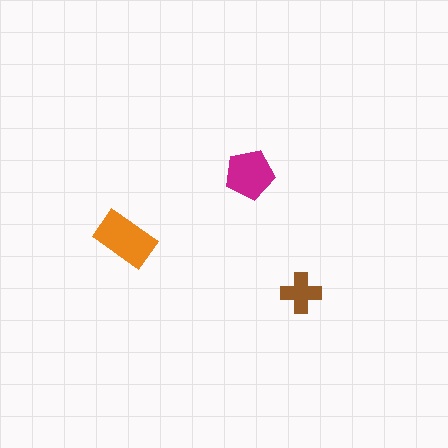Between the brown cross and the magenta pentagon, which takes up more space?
The magenta pentagon.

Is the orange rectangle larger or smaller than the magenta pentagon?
Larger.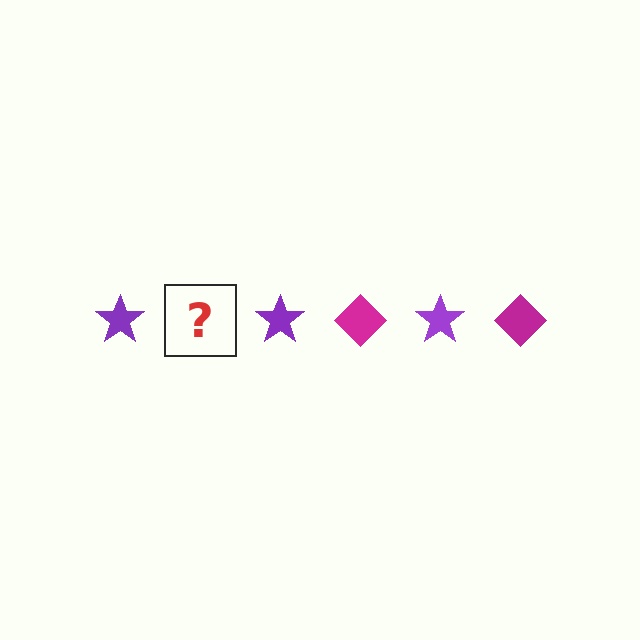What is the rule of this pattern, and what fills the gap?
The rule is that the pattern alternates between purple star and magenta diamond. The gap should be filled with a magenta diamond.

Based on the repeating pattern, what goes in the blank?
The blank should be a magenta diamond.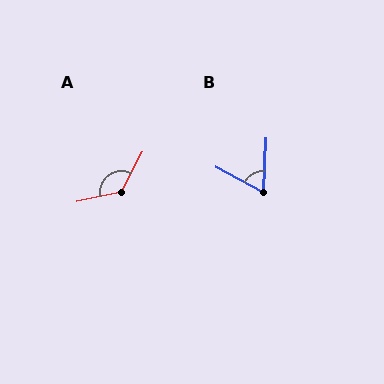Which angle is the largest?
A, at approximately 131 degrees.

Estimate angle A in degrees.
Approximately 131 degrees.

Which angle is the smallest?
B, at approximately 64 degrees.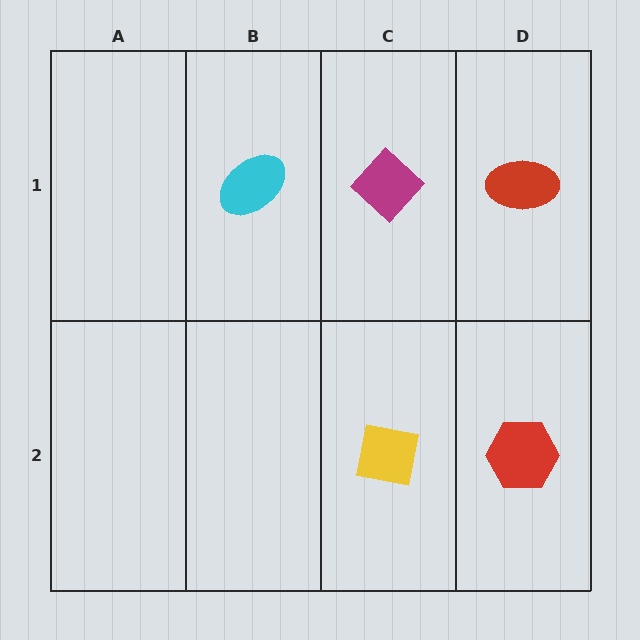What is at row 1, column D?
A red ellipse.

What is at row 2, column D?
A red hexagon.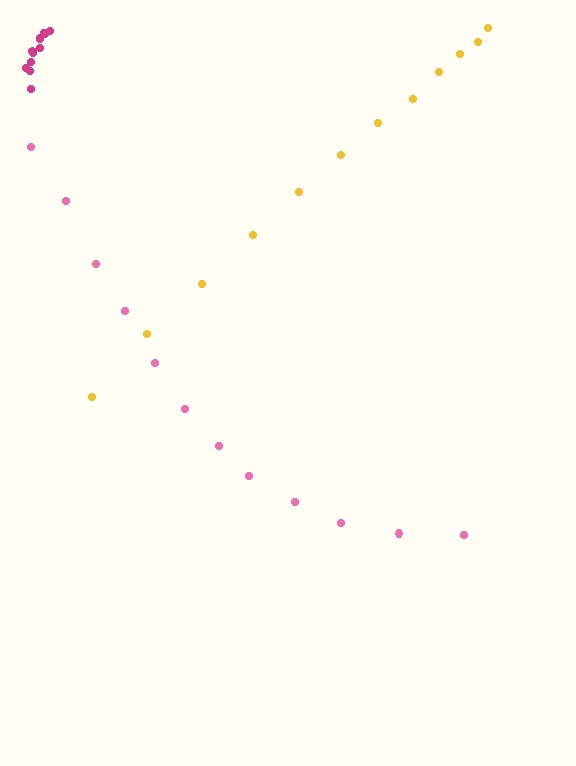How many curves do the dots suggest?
There are 3 distinct paths.